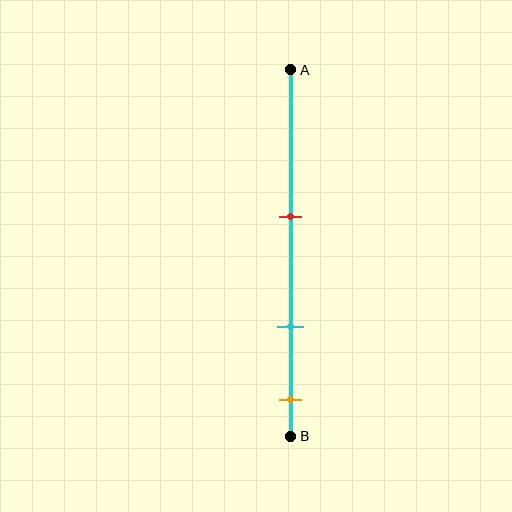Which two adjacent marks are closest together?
The cyan and orange marks are the closest adjacent pair.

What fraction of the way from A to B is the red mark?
The red mark is approximately 40% (0.4) of the way from A to B.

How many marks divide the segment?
There are 3 marks dividing the segment.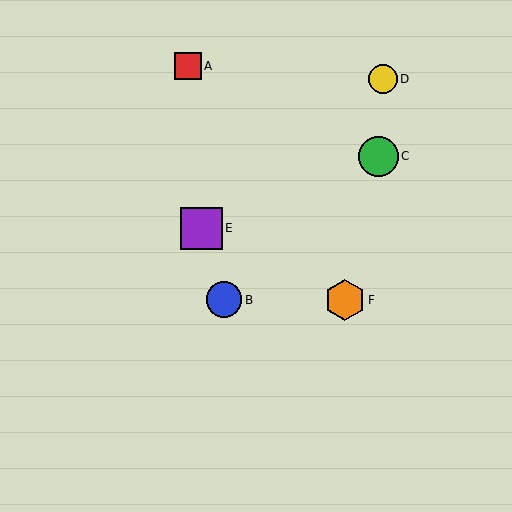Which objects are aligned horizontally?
Objects B, F are aligned horizontally.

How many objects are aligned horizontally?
2 objects (B, F) are aligned horizontally.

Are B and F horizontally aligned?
Yes, both are at y≈300.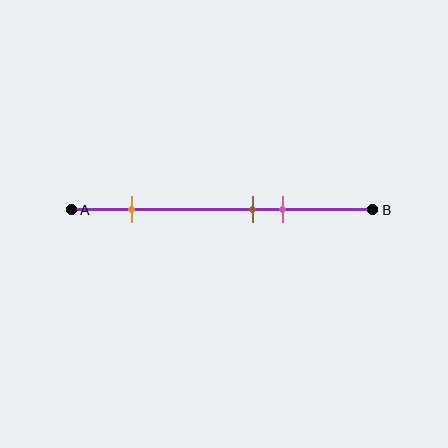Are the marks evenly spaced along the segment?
No, the marks are not evenly spaced.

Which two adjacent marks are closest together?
The brown and pink marks are the closest adjacent pair.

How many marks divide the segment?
There are 3 marks dividing the segment.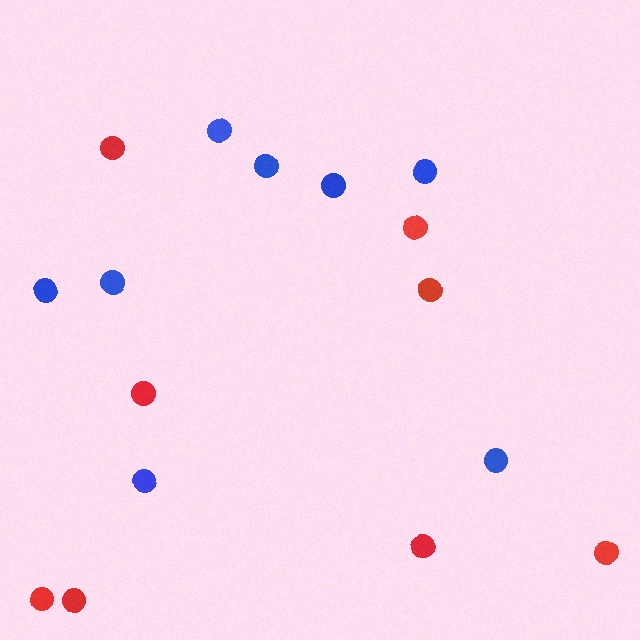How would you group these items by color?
There are 2 groups: one group of blue circles (8) and one group of red circles (8).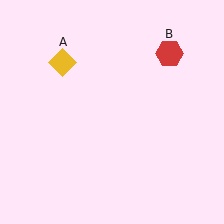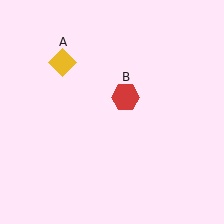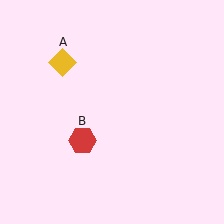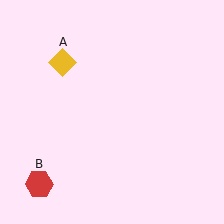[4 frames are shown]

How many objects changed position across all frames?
1 object changed position: red hexagon (object B).